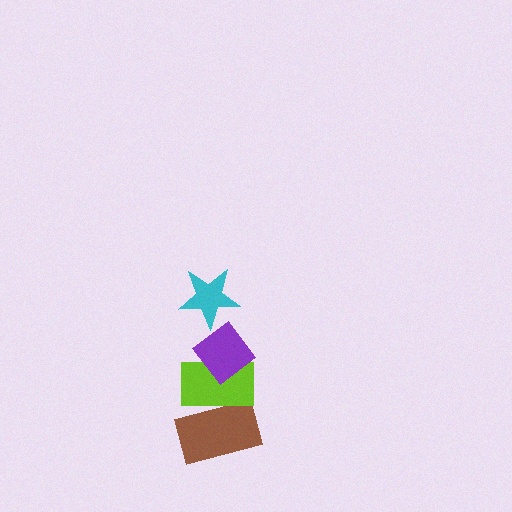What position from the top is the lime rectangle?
The lime rectangle is 3rd from the top.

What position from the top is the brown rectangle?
The brown rectangle is 4th from the top.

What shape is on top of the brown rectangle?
The lime rectangle is on top of the brown rectangle.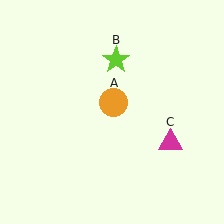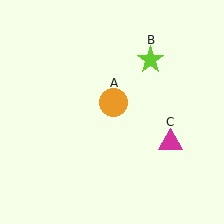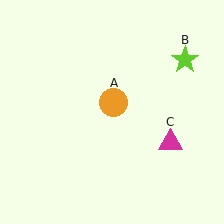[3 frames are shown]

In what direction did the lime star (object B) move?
The lime star (object B) moved right.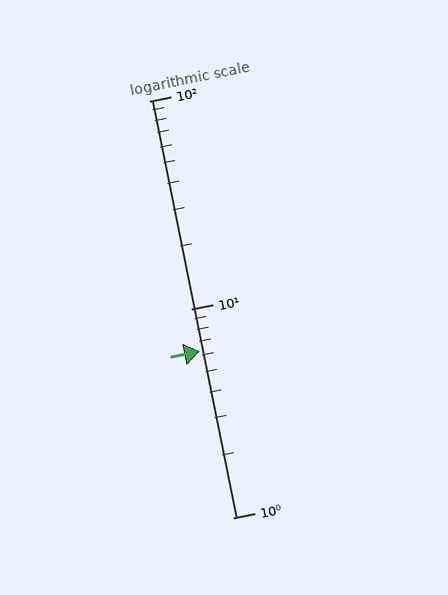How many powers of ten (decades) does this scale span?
The scale spans 2 decades, from 1 to 100.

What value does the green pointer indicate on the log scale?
The pointer indicates approximately 6.3.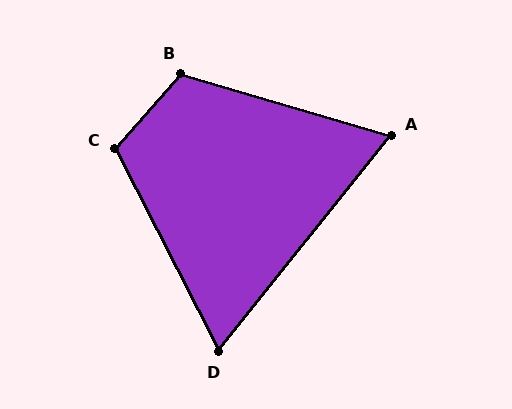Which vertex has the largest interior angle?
B, at approximately 114 degrees.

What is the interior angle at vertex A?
Approximately 68 degrees (acute).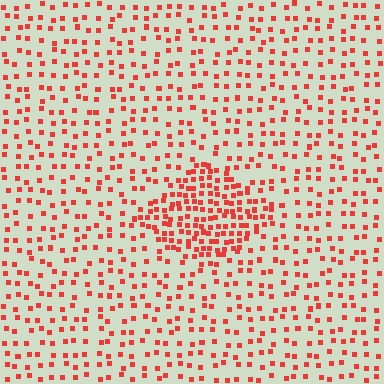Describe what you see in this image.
The image contains small red elements arranged at two different densities. A diamond-shaped region is visible where the elements are more densely packed than the surrounding area.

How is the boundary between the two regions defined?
The boundary is defined by a change in element density (approximately 2.3x ratio). All elements are the same color, size, and shape.